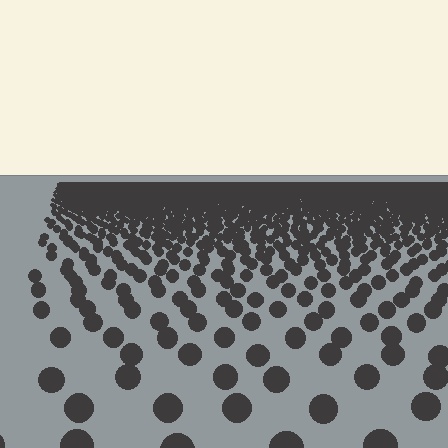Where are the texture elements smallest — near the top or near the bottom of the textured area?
Near the top.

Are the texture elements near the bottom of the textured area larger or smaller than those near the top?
Larger. Near the bottom, elements are closer to the viewer and appear at a bigger on-screen size.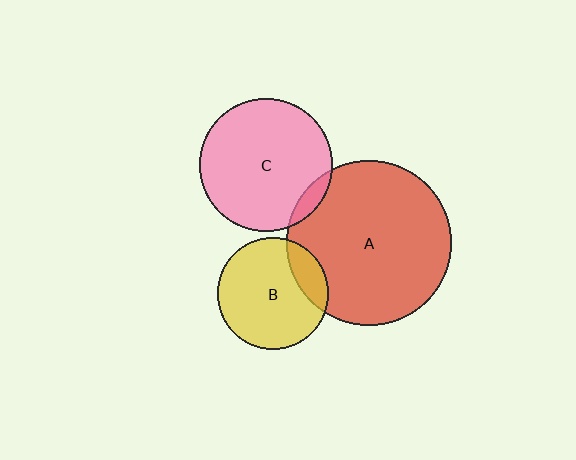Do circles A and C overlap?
Yes.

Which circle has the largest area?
Circle A (red).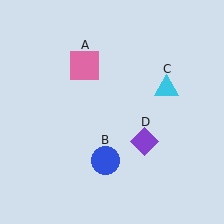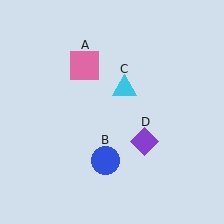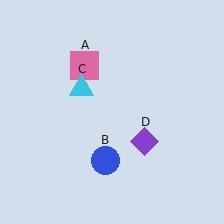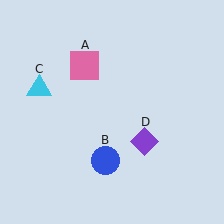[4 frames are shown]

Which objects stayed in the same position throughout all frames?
Pink square (object A) and blue circle (object B) and purple diamond (object D) remained stationary.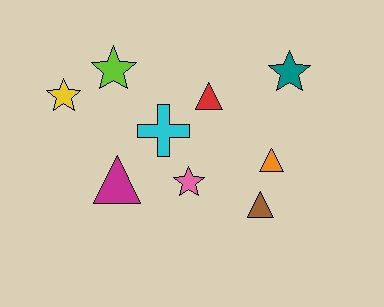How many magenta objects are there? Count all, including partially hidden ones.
There is 1 magenta object.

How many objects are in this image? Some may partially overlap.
There are 9 objects.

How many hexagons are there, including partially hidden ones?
There are no hexagons.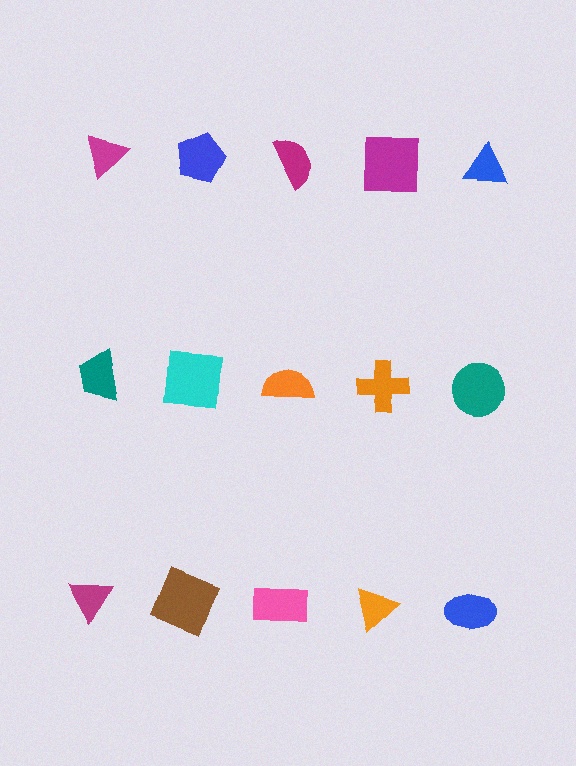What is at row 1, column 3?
A magenta semicircle.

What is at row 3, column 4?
An orange triangle.